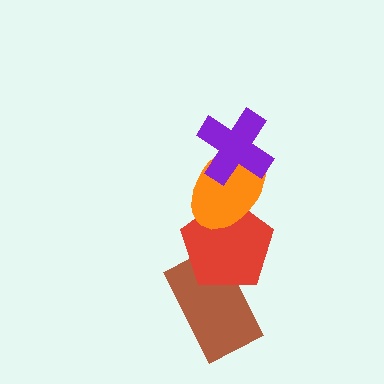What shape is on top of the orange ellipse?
The purple cross is on top of the orange ellipse.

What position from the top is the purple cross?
The purple cross is 1st from the top.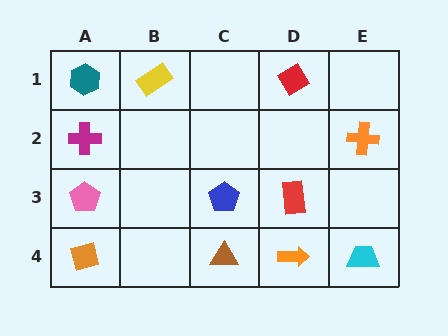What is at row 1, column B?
A yellow rectangle.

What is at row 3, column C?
A blue pentagon.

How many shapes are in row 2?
2 shapes.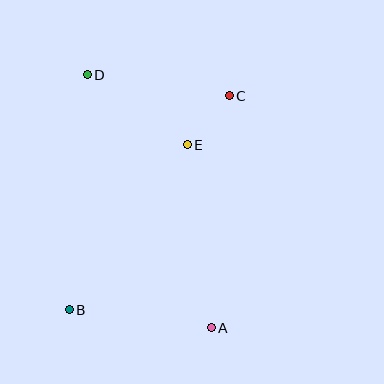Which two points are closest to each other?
Points C and E are closest to each other.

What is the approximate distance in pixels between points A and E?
The distance between A and E is approximately 185 pixels.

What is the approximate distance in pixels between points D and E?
The distance between D and E is approximately 122 pixels.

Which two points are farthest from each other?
Points A and D are farthest from each other.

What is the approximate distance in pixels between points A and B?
The distance between A and B is approximately 143 pixels.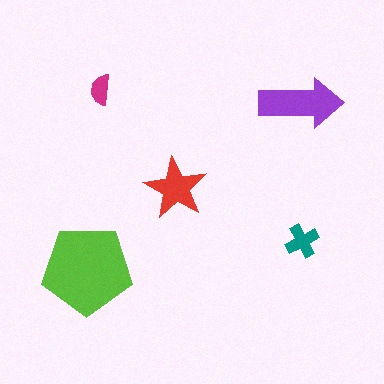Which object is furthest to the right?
The teal cross is rightmost.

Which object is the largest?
The lime pentagon.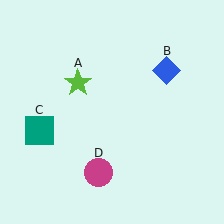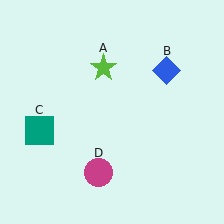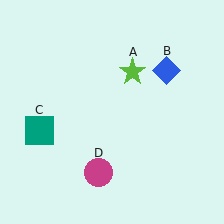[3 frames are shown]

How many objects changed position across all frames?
1 object changed position: lime star (object A).